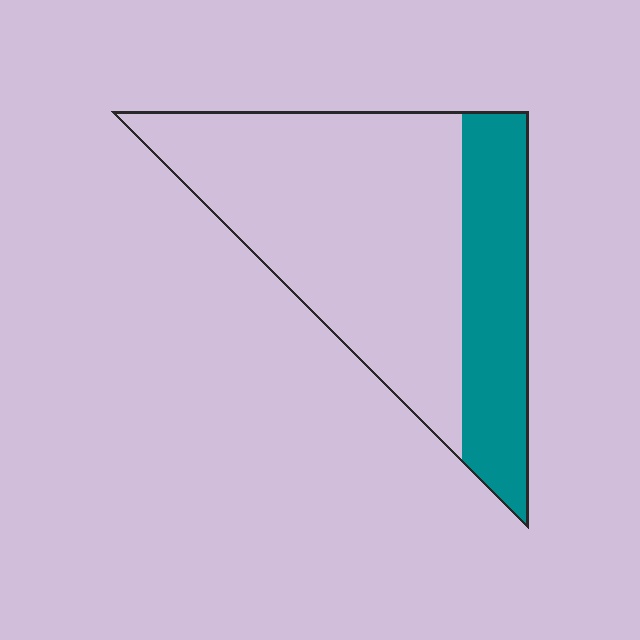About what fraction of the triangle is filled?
About one third (1/3).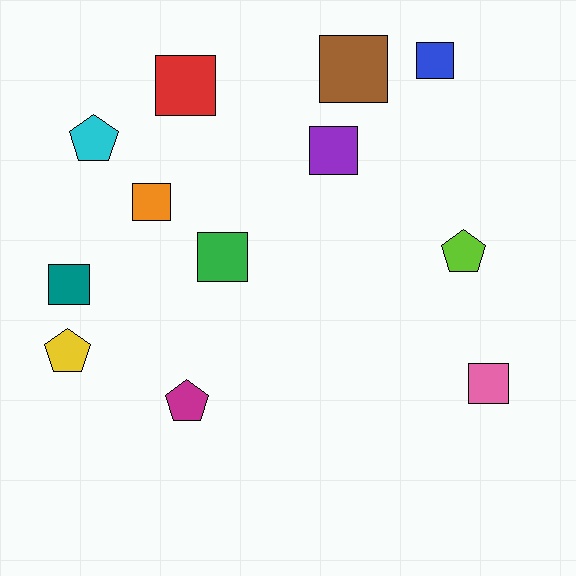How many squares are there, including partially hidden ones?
There are 8 squares.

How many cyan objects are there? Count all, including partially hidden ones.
There is 1 cyan object.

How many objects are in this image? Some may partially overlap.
There are 12 objects.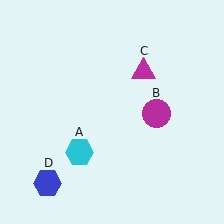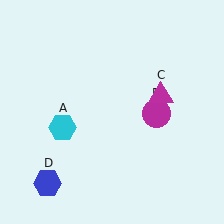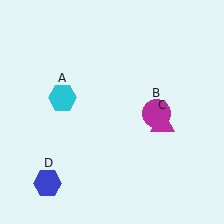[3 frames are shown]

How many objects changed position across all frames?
2 objects changed position: cyan hexagon (object A), magenta triangle (object C).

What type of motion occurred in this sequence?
The cyan hexagon (object A), magenta triangle (object C) rotated clockwise around the center of the scene.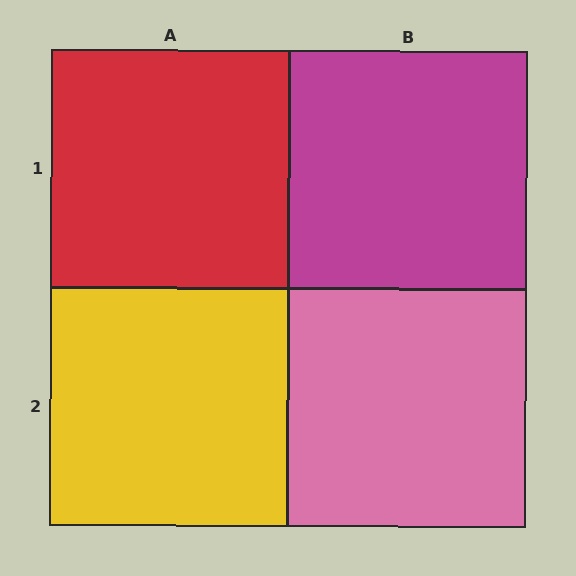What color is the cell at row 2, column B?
Pink.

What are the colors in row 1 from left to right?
Red, magenta.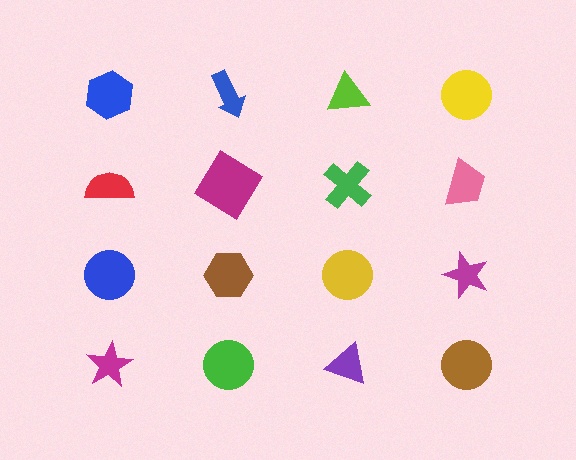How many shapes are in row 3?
4 shapes.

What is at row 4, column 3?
A purple triangle.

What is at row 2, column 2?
A magenta diamond.